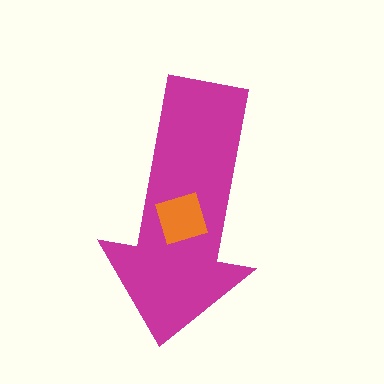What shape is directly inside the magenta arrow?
The orange square.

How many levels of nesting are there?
2.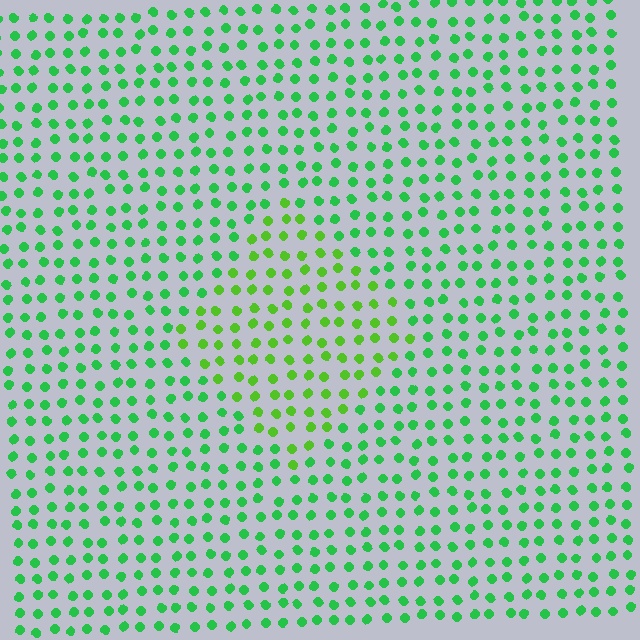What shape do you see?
I see a diamond.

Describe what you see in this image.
The image is filled with small green elements in a uniform arrangement. A diamond-shaped region is visible where the elements are tinted to a slightly different hue, forming a subtle color boundary.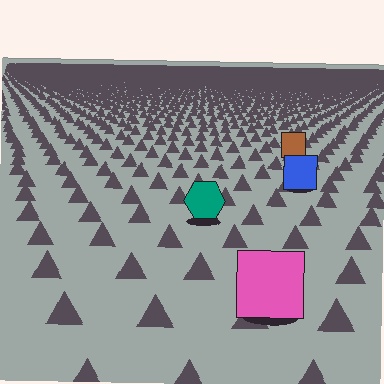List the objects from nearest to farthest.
From nearest to farthest: the pink square, the teal hexagon, the blue square, the brown square.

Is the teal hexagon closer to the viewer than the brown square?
Yes. The teal hexagon is closer — you can tell from the texture gradient: the ground texture is coarser near it.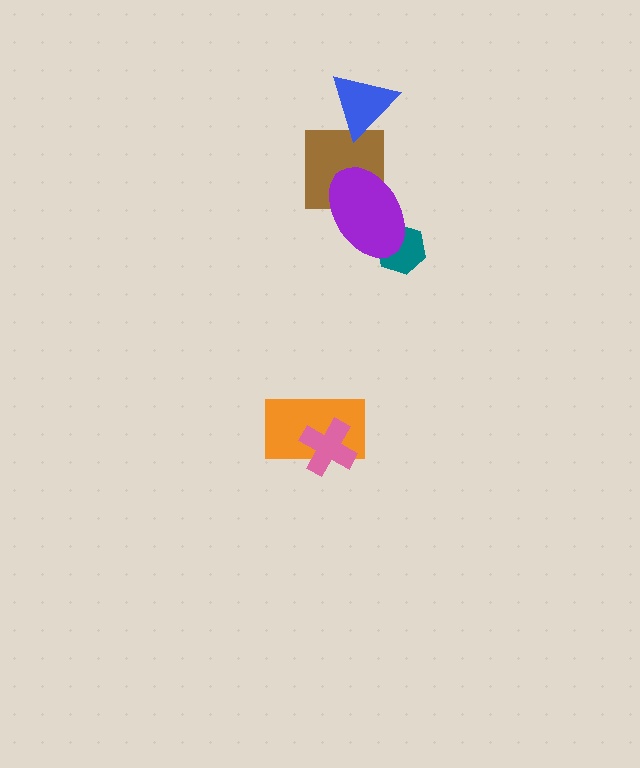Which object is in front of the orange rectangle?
The pink cross is in front of the orange rectangle.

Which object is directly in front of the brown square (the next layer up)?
The purple ellipse is directly in front of the brown square.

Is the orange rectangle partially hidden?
Yes, it is partially covered by another shape.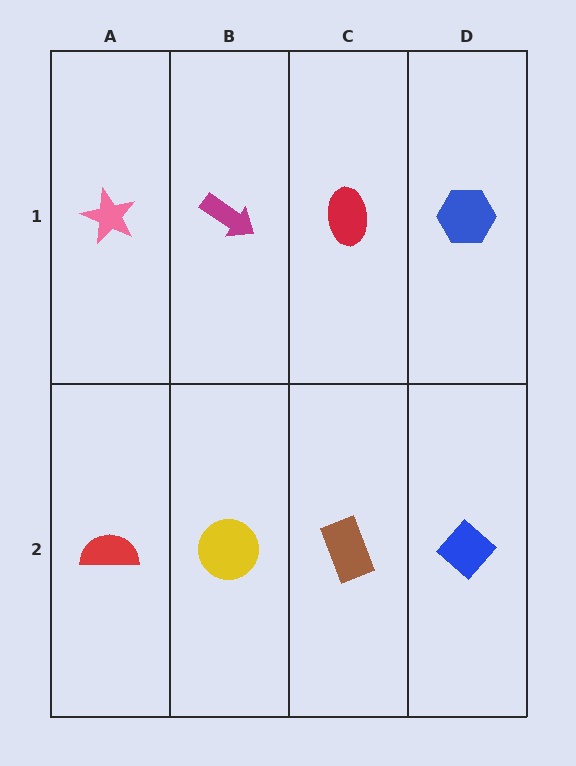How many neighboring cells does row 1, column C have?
3.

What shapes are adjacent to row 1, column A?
A red semicircle (row 2, column A), a magenta arrow (row 1, column B).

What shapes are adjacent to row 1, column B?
A yellow circle (row 2, column B), a pink star (row 1, column A), a red ellipse (row 1, column C).